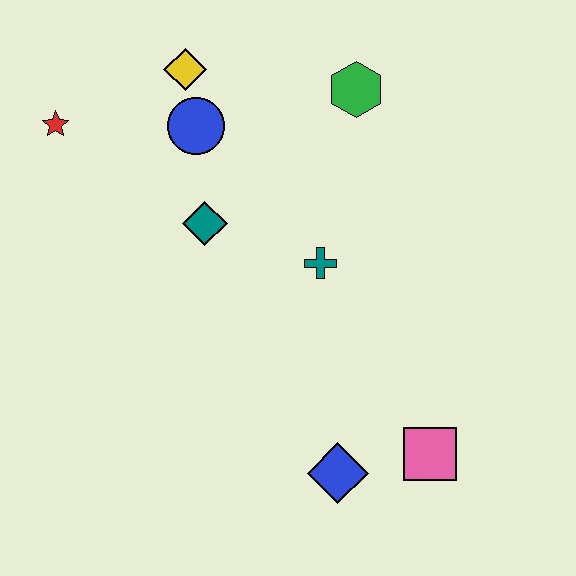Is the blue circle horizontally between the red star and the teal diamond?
Yes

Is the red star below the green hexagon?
Yes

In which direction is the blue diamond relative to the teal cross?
The blue diamond is below the teal cross.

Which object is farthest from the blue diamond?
The red star is farthest from the blue diamond.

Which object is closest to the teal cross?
The teal diamond is closest to the teal cross.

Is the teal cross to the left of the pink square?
Yes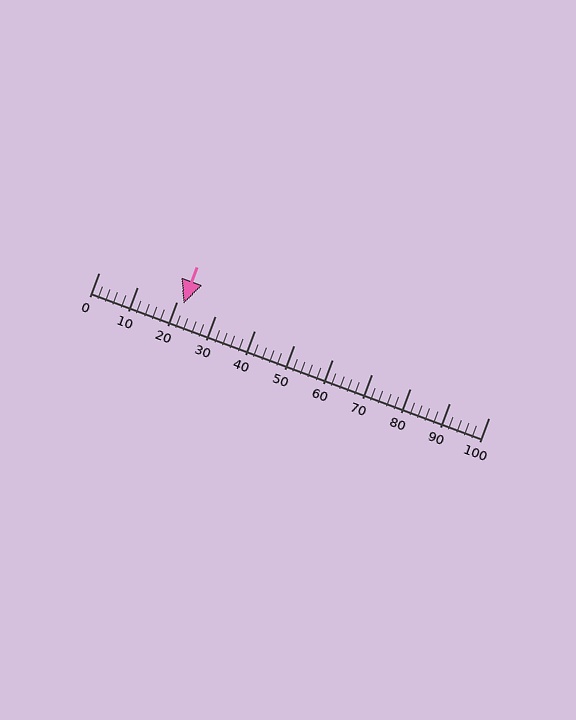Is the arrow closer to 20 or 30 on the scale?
The arrow is closer to 20.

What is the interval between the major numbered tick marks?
The major tick marks are spaced 10 units apart.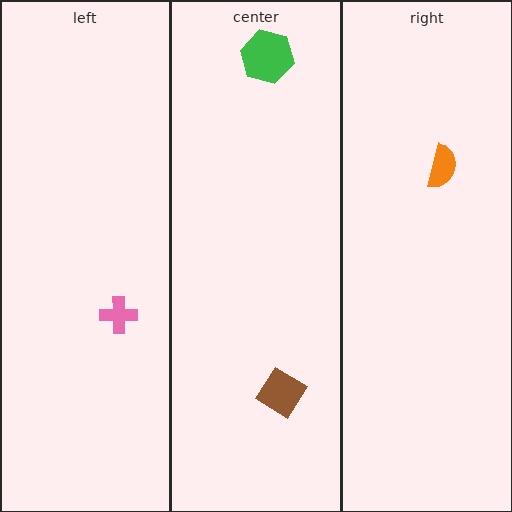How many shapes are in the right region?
1.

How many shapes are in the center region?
2.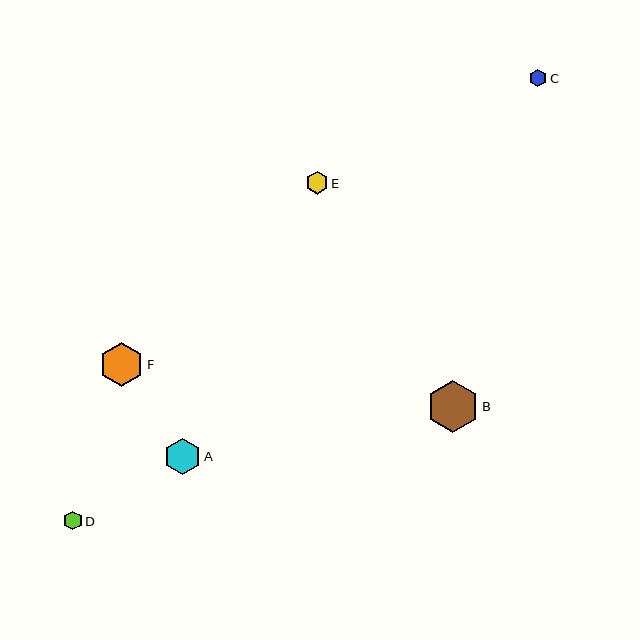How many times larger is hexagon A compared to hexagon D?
Hexagon A is approximately 2.0 times the size of hexagon D.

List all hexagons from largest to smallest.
From largest to smallest: B, F, A, E, D, C.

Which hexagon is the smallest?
Hexagon C is the smallest with a size of approximately 17 pixels.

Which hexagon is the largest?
Hexagon B is the largest with a size of approximately 52 pixels.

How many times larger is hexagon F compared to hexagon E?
Hexagon F is approximately 1.9 times the size of hexagon E.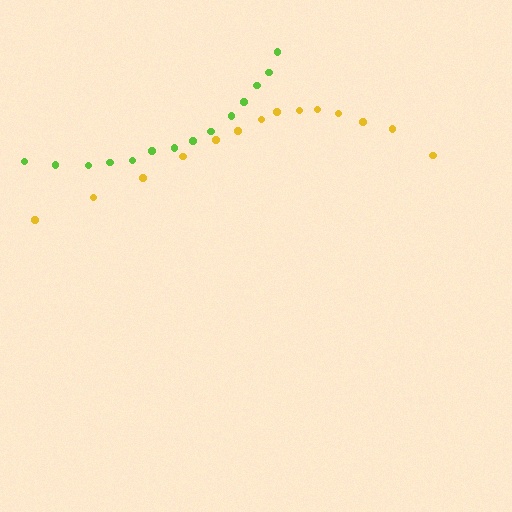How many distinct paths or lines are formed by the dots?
There are 2 distinct paths.